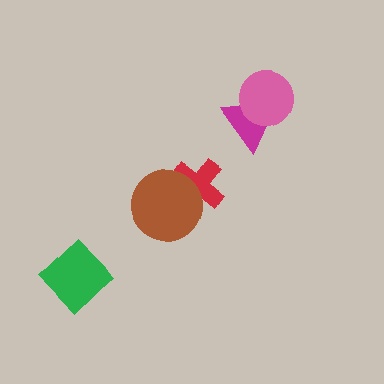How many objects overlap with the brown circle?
1 object overlaps with the brown circle.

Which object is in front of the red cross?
The brown circle is in front of the red cross.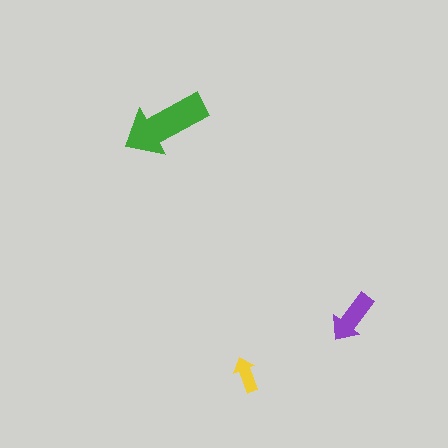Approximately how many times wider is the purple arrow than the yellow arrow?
About 1.5 times wider.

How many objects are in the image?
There are 3 objects in the image.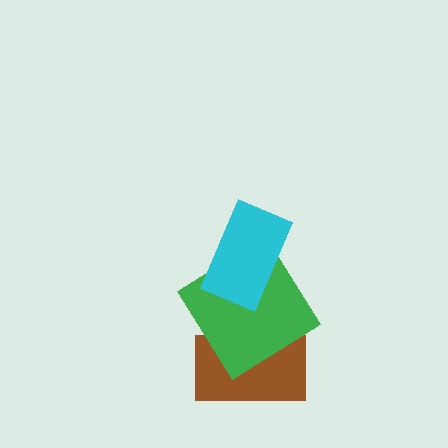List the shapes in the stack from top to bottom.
From top to bottom: the cyan rectangle, the green diamond, the brown rectangle.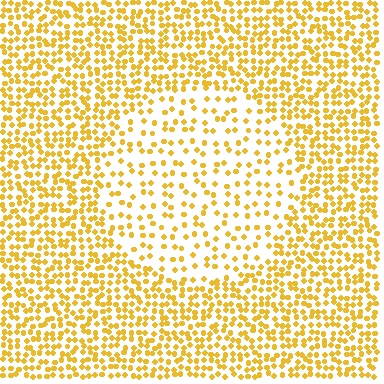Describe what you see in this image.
The image contains small yellow elements arranged at two different densities. A circle-shaped region is visible where the elements are less densely packed than the surrounding area.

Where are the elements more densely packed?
The elements are more densely packed outside the circle boundary.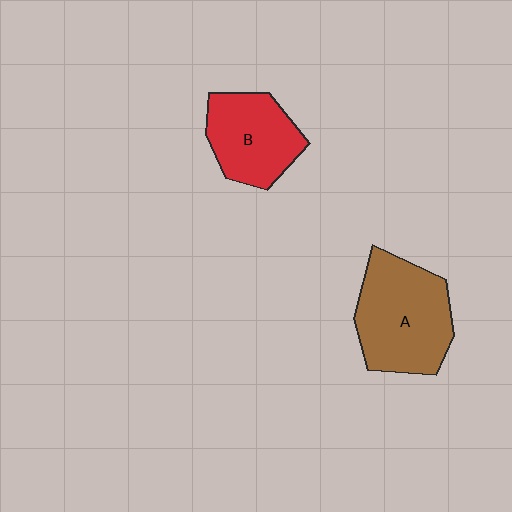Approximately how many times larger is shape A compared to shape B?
Approximately 1.3 times.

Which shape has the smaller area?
Shape B (red).